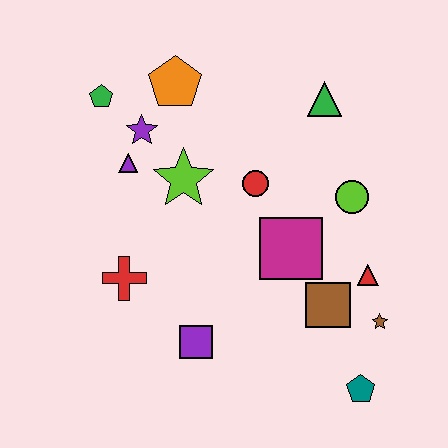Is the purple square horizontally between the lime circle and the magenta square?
No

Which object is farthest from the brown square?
The green pentagon is farthest from the brown square.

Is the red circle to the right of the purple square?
Yes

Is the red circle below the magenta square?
No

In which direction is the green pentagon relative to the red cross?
The green pentagon is above the red cross.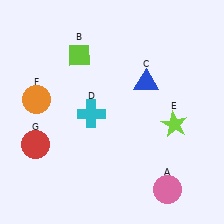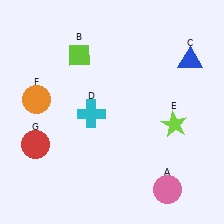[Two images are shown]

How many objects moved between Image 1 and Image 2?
1 object moved between the two images.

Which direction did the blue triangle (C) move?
The blue triangle (C) moved right.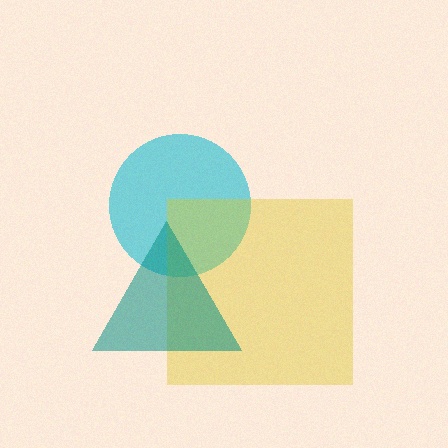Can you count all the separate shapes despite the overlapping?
Yes, there are 3 separate shapes.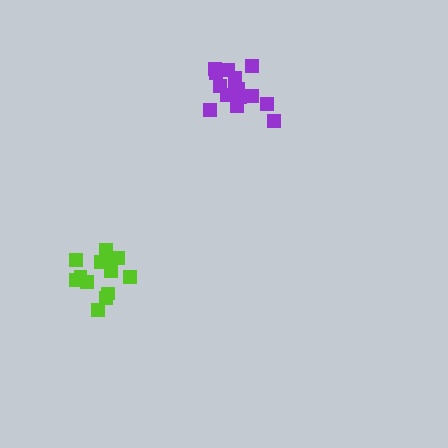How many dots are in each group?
Group 1: 14 dots, Group 2: 15 dots (29 total).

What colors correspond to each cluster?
The clusters are colored: lime, purple.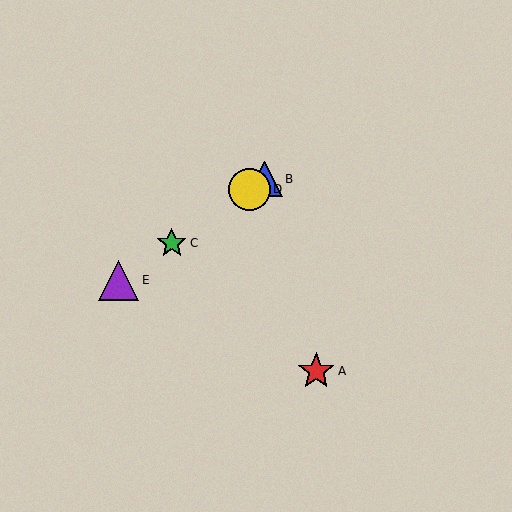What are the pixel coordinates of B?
Object B is at (264, 179).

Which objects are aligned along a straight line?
Objects B, C, D, E are aligned along a straight line.